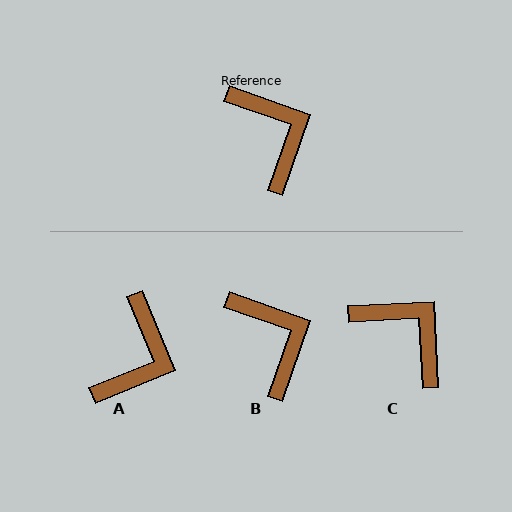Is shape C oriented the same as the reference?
No, it is off by about 22 degrees.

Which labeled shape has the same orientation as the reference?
B.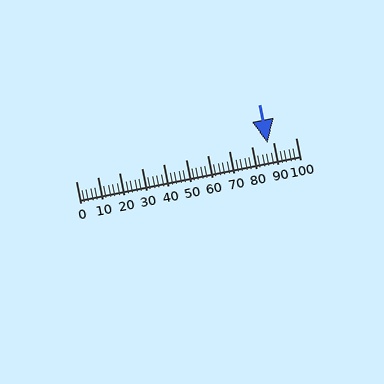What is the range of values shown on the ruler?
The ruler shows values from 0 to 100.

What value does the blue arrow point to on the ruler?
The blue arrow points to approximately 87.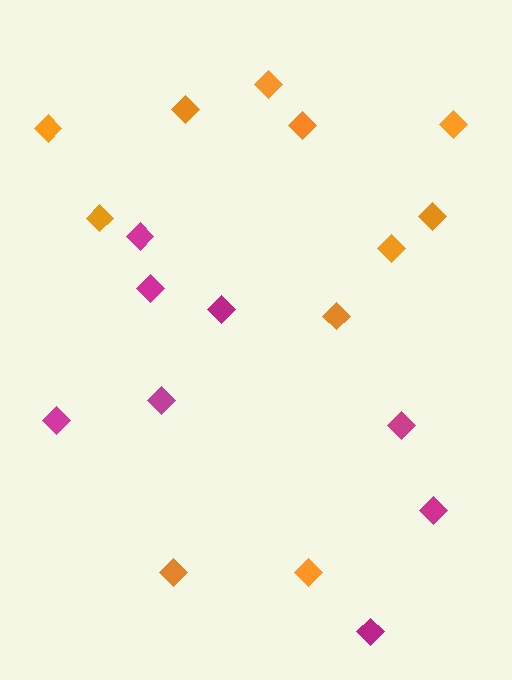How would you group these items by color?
There are 2 groups: one group of magenta diamonds (8) and one group of orange diamonds (11).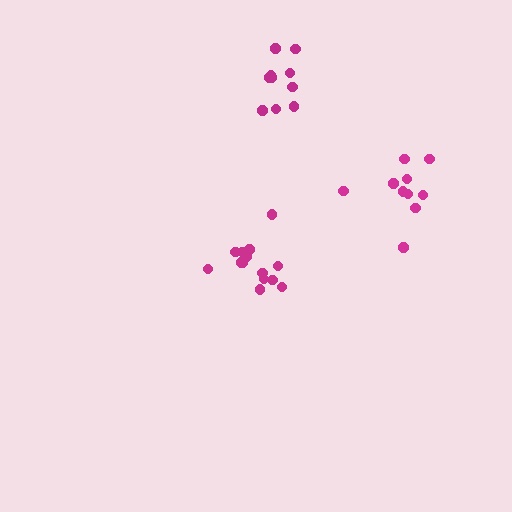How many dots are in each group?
Group 1: 14 dots, Group 2: 10 dots, Group 3: 10 dots (34 total).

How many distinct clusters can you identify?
There are 3 distinct clusters.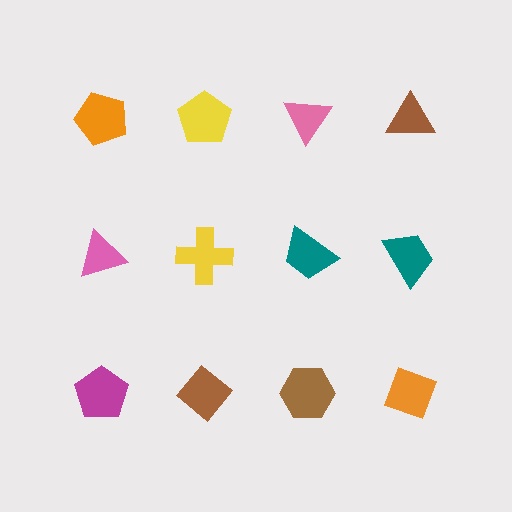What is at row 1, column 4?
A brown triangle.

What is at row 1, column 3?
A pink triangle.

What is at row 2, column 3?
A teal trapezoid.